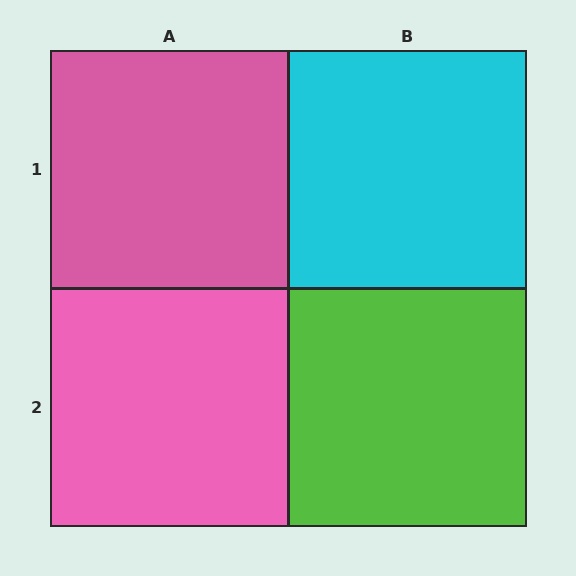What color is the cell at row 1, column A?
Pink.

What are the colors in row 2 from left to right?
Pink, lime.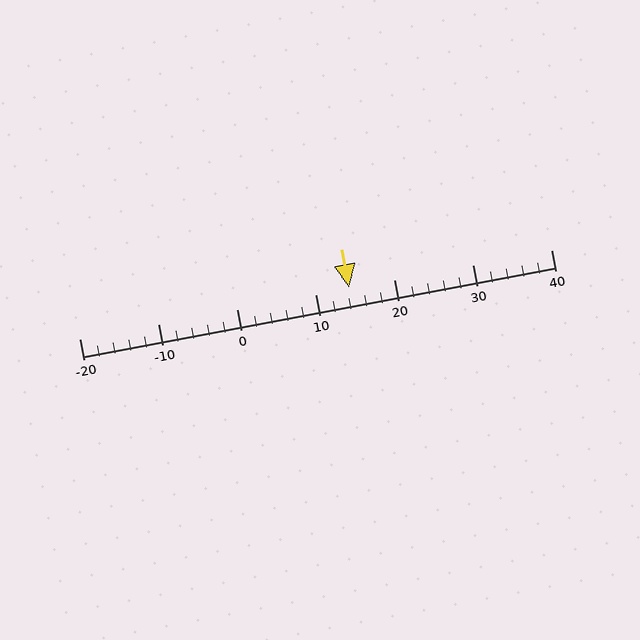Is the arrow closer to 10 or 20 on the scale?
The arrow is closer to 10.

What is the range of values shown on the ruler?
The ruler shows values from -20 to 40.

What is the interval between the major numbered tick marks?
The major tick marks are spaced 10 units apart.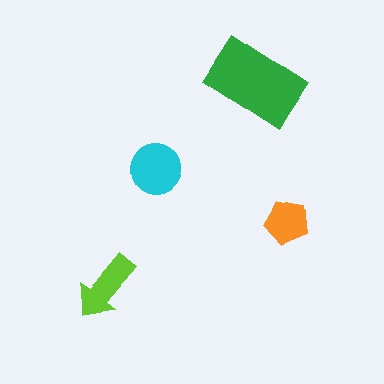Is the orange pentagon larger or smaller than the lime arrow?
Smaller.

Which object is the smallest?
The orange pentagon.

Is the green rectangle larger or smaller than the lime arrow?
Larger.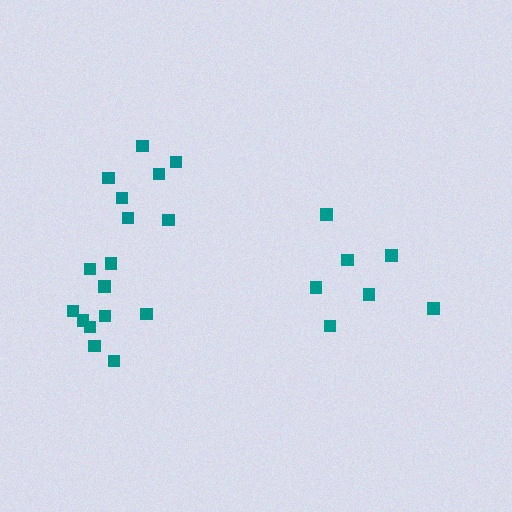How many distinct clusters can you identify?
There are 3 distinct clusters.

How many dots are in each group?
Group 1: 10 dots, Group 2: 7 dots, Group 3: 7 dots (24 total).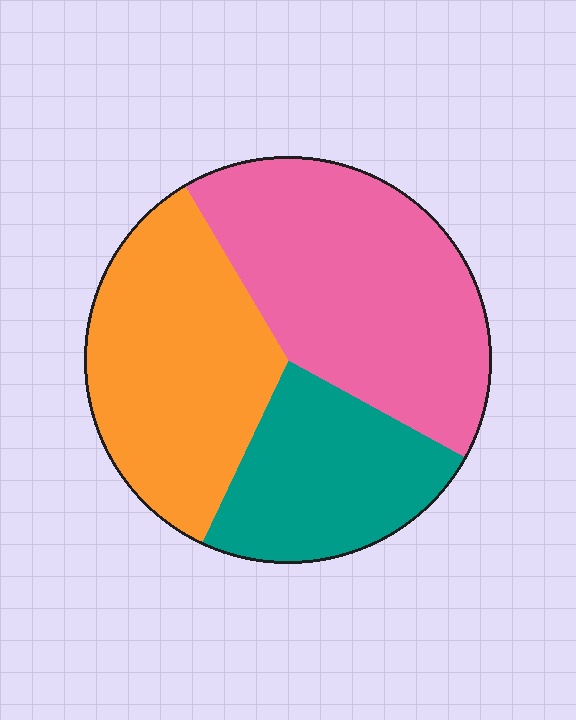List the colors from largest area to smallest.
From largest to smallest: pink, orange, teal.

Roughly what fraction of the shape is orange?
Orange takes up about one third (1/3) of the shape.